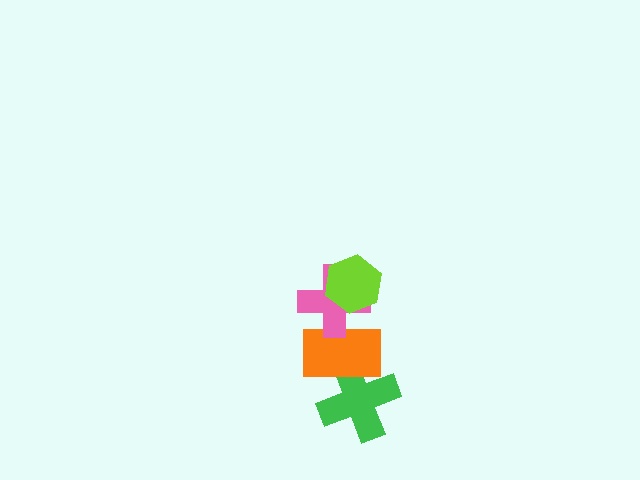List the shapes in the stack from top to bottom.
From top to bottom: the lime hexagon, the pink cross, the orange rectangle, the green cross.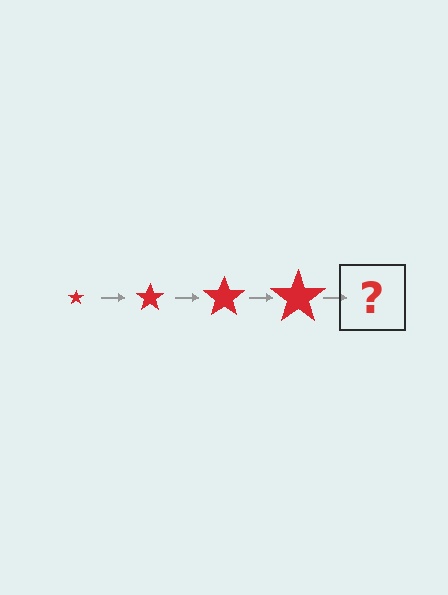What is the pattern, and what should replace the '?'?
The pattern is that the star gets progressively larger each step. The '?' should be a red star, larger than the previous one.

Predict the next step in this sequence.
The next step is a red star, larger than the previous one.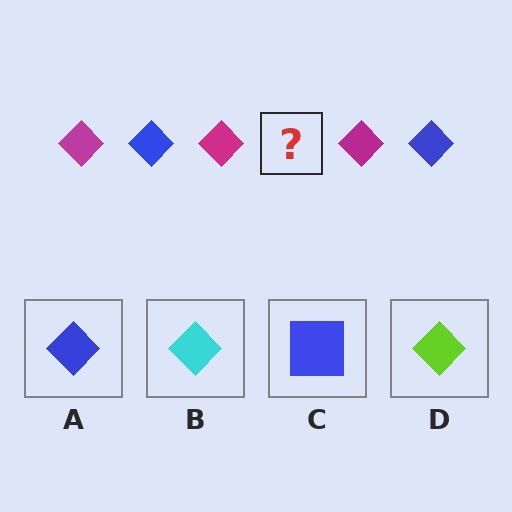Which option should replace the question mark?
Option A.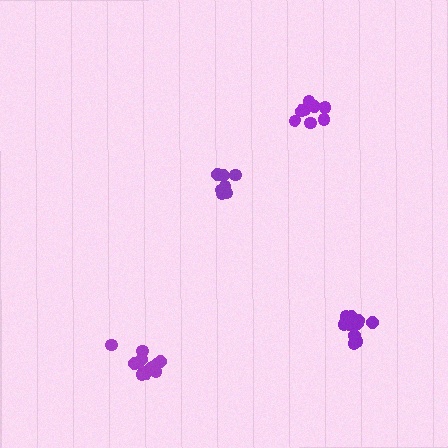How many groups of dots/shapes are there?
There are 4 groups.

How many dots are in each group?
Group 1: 8 dots, Group 2: 12 dots, Group 3: 12 dots, Group 4: 8 dots (40 total).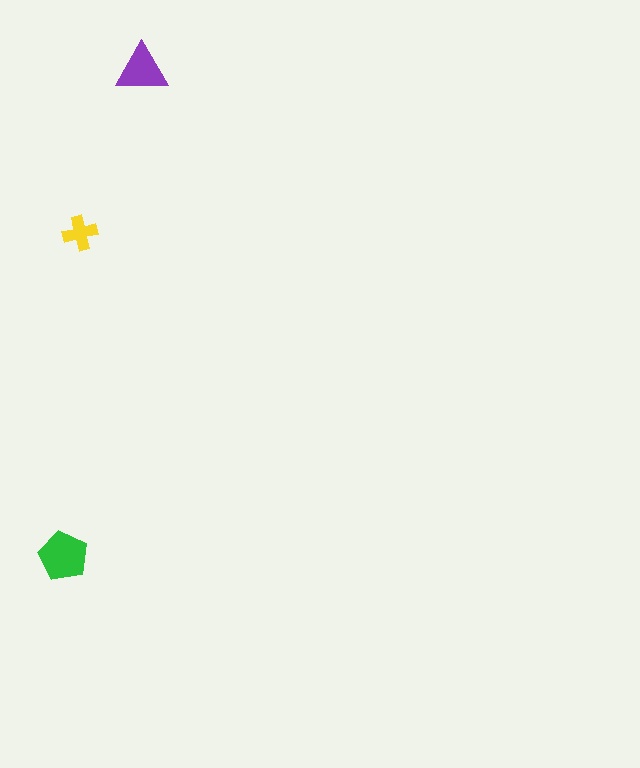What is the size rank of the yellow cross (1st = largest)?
3rd.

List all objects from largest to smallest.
The green pentagon, the purple triangle, the yellow cross.